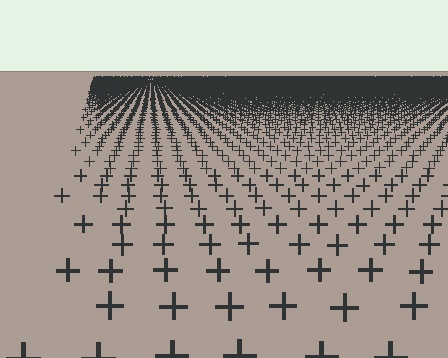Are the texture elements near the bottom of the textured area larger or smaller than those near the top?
Larger. Near the bottom, elements are closer to the viewer and appear at a bigger on-screen size.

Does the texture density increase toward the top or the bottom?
Density increases toward the top.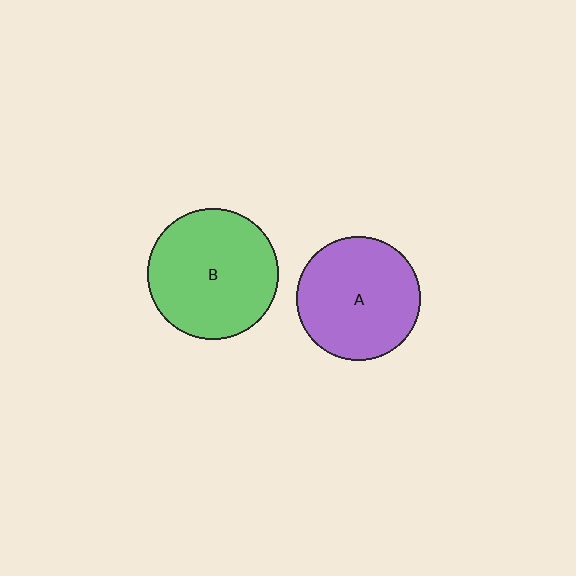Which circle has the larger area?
Circle B (green).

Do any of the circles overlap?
No, none of the circles overlap.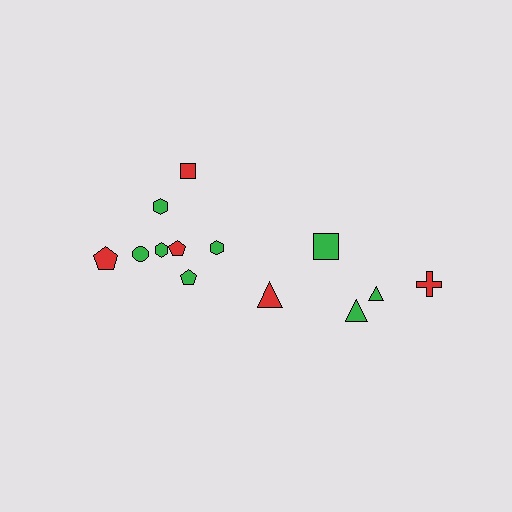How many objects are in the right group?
There are 5 objects.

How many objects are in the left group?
There are 8 objects.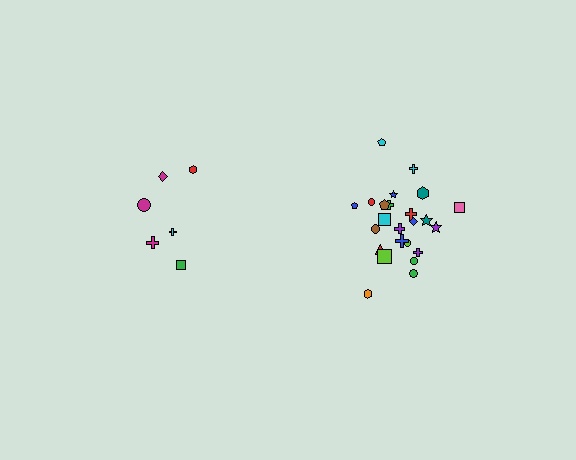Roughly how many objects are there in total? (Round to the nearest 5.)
Roughly 30 objects in total.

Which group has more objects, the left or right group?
The right group.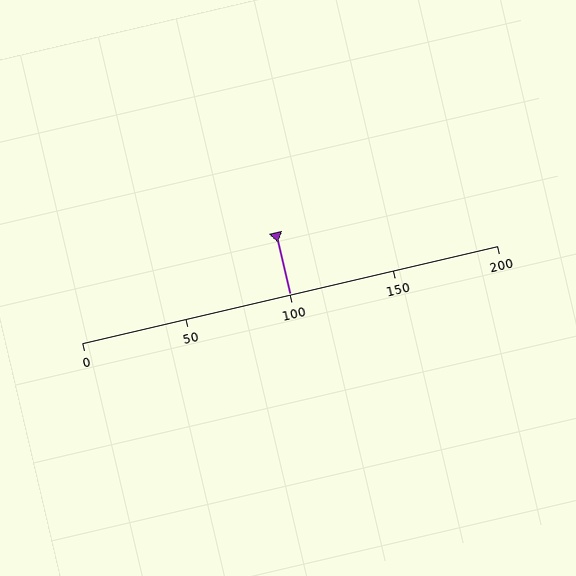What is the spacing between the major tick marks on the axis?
The major ticks are spaced 50 apart.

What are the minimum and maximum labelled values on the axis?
The axis runs from 0 to 200.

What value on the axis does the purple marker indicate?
The marker indicates approximately 100.